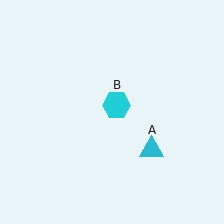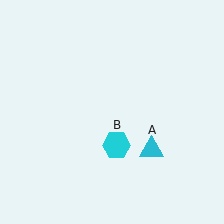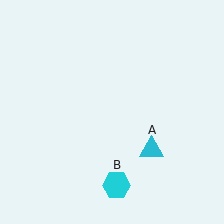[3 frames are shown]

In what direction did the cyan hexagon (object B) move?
The cyan hexagon (object B) moved down.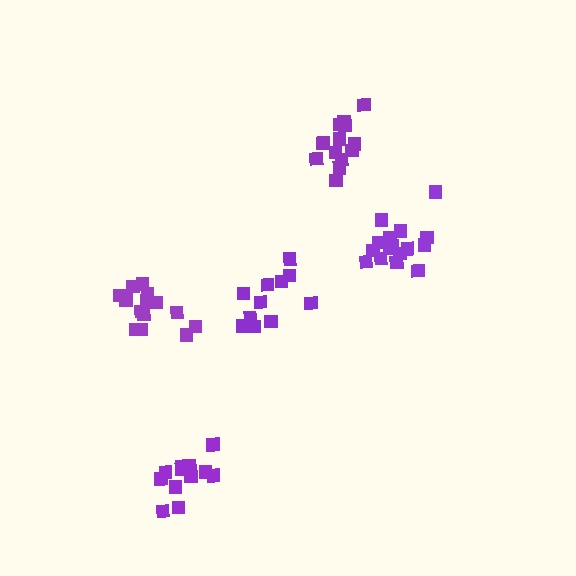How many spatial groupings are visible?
There are 5 spatial groupings.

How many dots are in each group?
Group 1: 11 dots, Group 2: 14 dots, Group 3: 14 dots, Group 4: 13 dots, Group 5: 16 dots (68 total).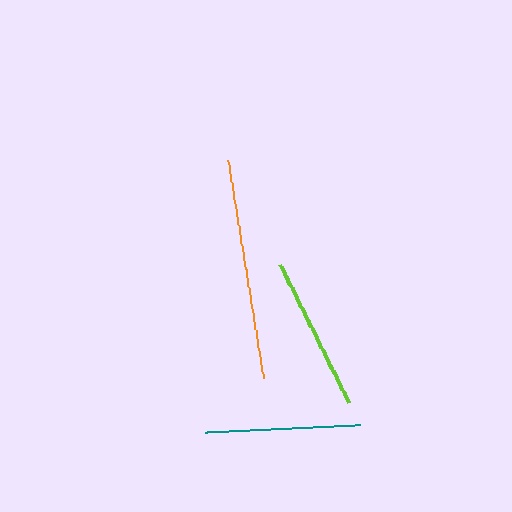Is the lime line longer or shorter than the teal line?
The teal line is longer than the lime line.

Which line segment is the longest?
The orange line is the longest at approximately 220 pixels.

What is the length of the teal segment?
The teal segment is approximately 155 pixels long.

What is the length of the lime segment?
The lime segment is approximately 154 pixels long.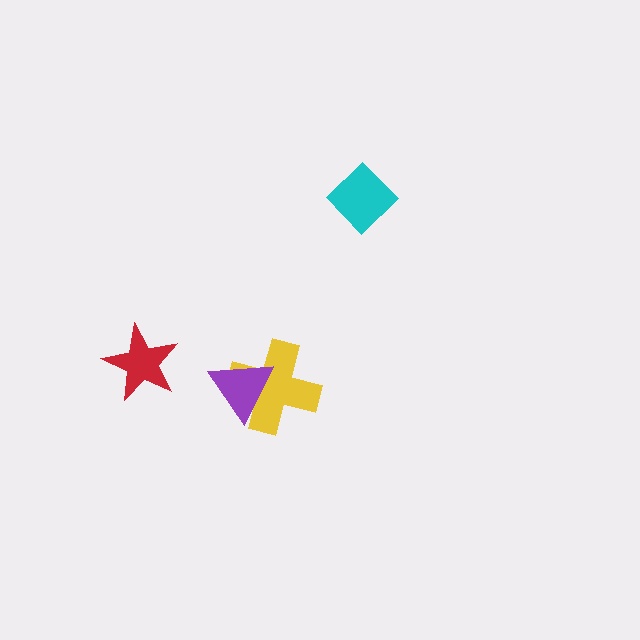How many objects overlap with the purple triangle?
1 object overlaps with the purple triangle.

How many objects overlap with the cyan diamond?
0 objects overlap with the cyan diamond.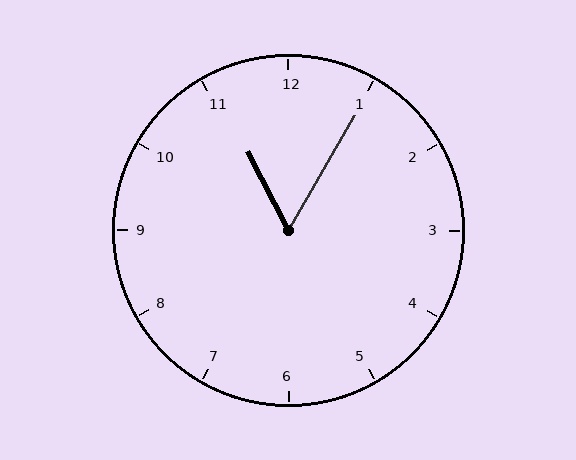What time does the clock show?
11:05.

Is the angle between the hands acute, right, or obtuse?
It is acute.